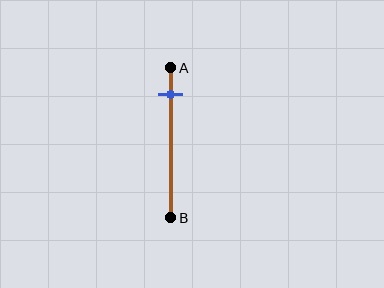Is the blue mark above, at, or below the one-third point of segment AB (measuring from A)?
The blue mark is above the one-third point of segment AB.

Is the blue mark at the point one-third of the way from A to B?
No, the mark is at about 20% from A, not at the 33% one-third point.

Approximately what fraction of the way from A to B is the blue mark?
The blue mark is approximately 20% of the way from A to B.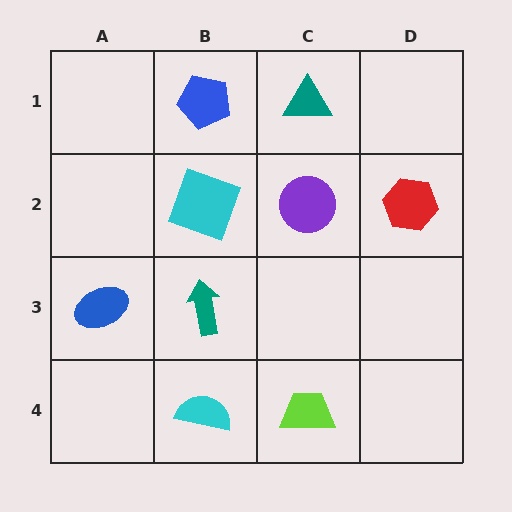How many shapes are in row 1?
2 shapes.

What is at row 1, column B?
A blue pentagon.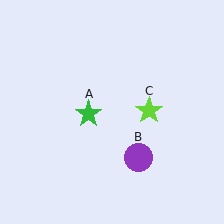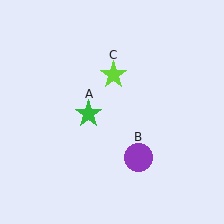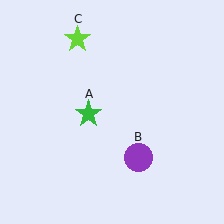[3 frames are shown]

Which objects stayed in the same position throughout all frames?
Green star (object A) and purple circle (object B) remained stationary.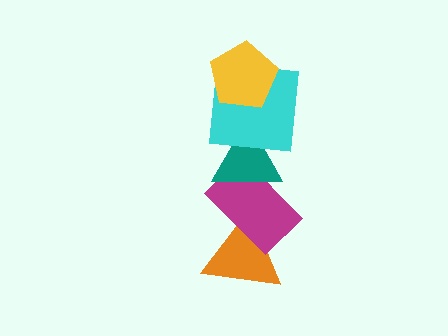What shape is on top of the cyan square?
The yellow pentagon is on top of the cyan square.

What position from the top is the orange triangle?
The orange triangle is 5th from the top.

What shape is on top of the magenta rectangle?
The teal triangle is on top of the magenta rectangle.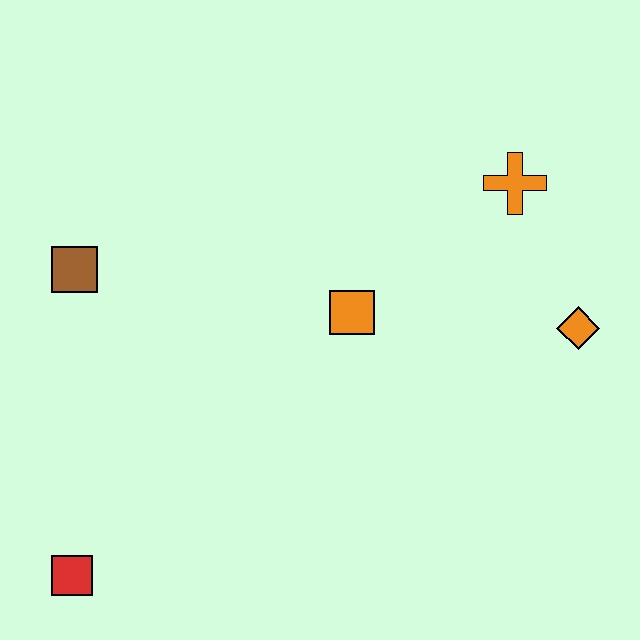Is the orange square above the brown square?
No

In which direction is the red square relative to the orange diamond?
The red square is to the left of the orange diamond.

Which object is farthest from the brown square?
The orange diamond is farthest from the brown square.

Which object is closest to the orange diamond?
The orange cross is closest to the orange diamond.